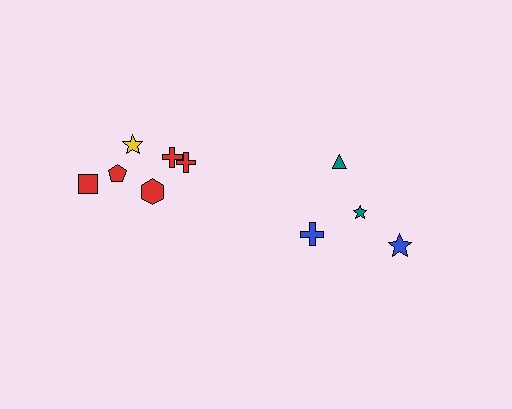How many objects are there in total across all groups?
There are 10 objects.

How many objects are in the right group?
There are 4 objects.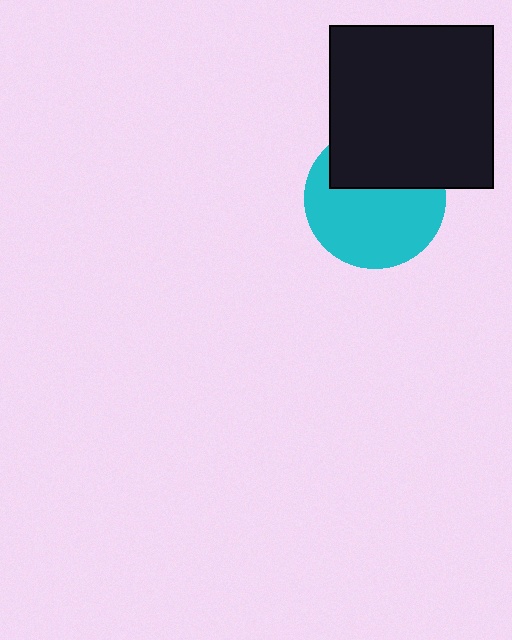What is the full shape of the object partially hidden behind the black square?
The partially hidden object is a cyan circle.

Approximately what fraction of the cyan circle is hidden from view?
Roughly 37% of the cyan circle is hidden behind the black square.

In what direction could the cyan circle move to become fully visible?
The cyan circle could move down. That would shift it out from behind the black square entirely.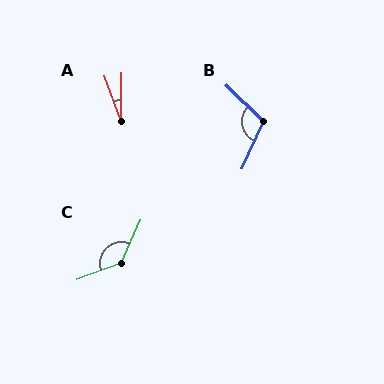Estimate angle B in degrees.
Approximately 109 degrees.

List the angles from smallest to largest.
A (20°), B (109°), C (134°).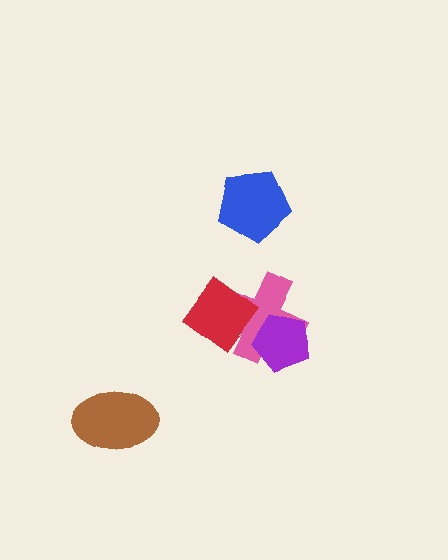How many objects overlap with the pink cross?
2 objects overlap with the pink cross.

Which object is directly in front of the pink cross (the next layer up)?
The purple pentagon is directly in front of the pink cross.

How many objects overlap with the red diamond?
1 object overlaps with the red diamond.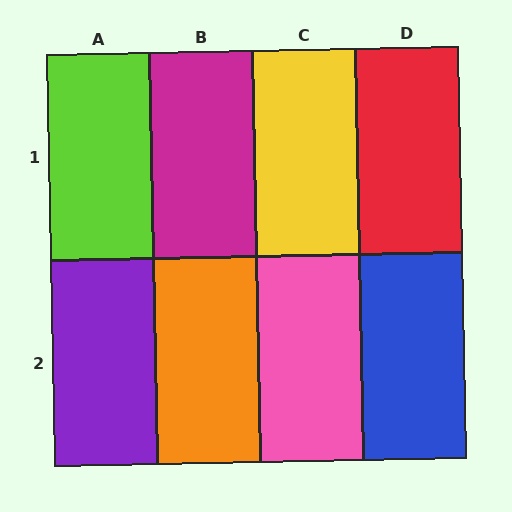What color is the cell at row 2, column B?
Orange.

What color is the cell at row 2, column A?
Purple.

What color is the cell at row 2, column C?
Pink.